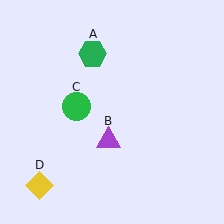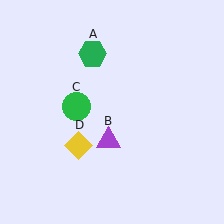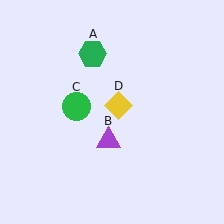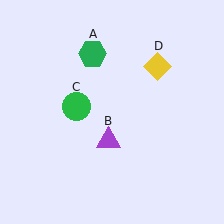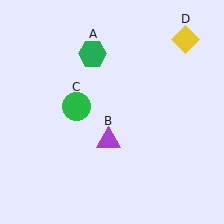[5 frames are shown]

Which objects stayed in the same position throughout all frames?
Green hexagon (object A) and purple triangle (object B) and green circle (object C) remained stationary.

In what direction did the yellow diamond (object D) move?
The yellow diamond (object D) moved up and to the right.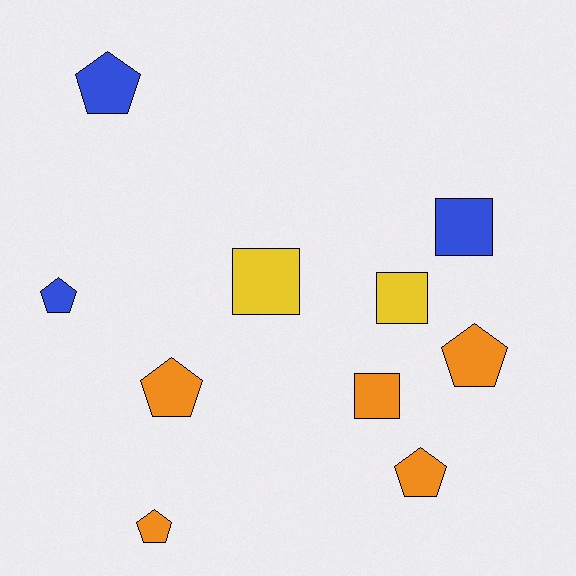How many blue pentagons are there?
There are 2 blue pentagons.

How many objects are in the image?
There are 10 objects.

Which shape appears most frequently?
Pentagon, with 6 objects.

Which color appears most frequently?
Orange, with 5 objects.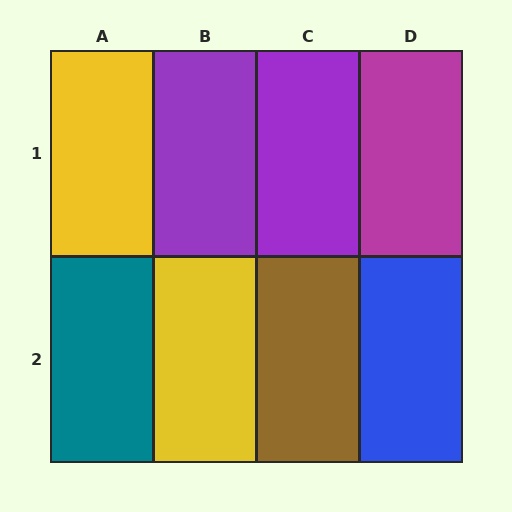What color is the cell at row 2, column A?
Teal.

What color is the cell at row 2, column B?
Yellow.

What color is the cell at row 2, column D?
Blue.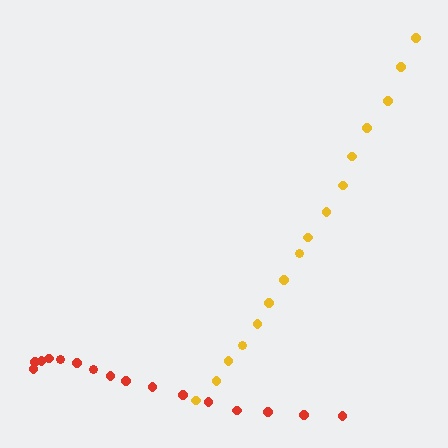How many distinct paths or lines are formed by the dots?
There are 2 distinct paths.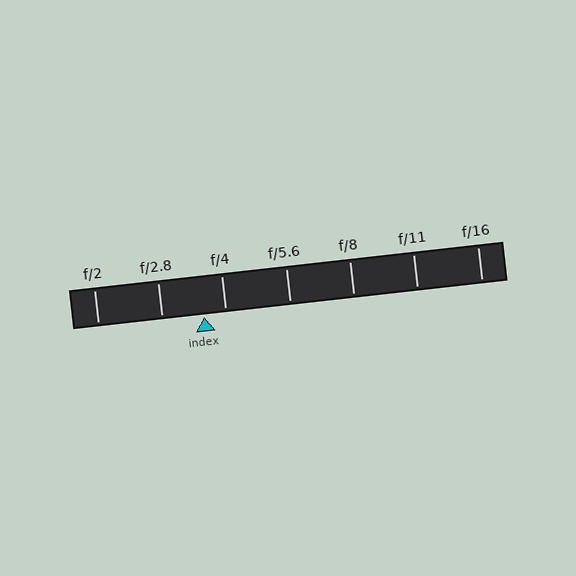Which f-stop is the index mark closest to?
The index mark is closest to f/4.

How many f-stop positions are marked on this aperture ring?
There are 7 f-stop positions marked.